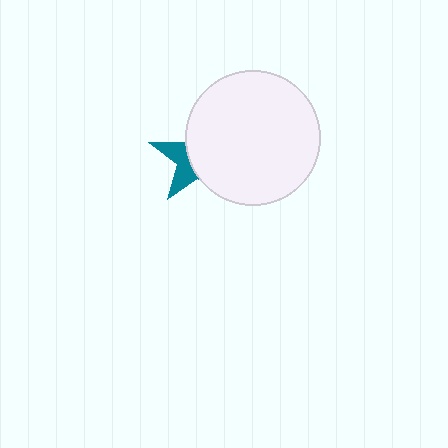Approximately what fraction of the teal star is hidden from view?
Roughly 65% of the teal star is hidden behind the white circle.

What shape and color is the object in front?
The object in front is a white circle.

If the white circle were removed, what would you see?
You would see the complete teal star.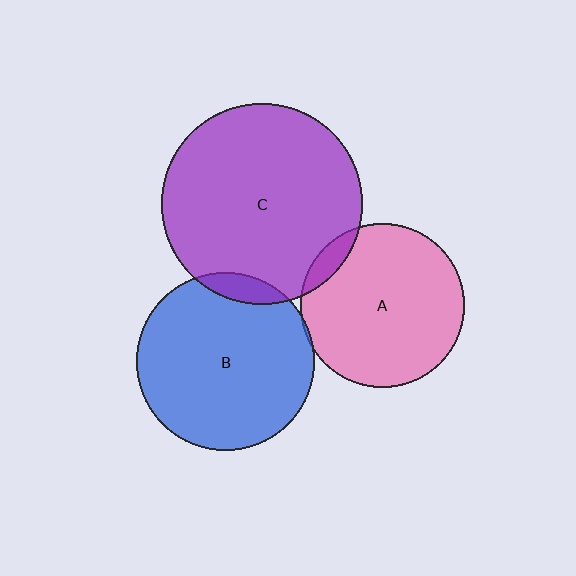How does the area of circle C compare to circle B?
Approximately 1.3 times.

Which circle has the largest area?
Circle C (purple).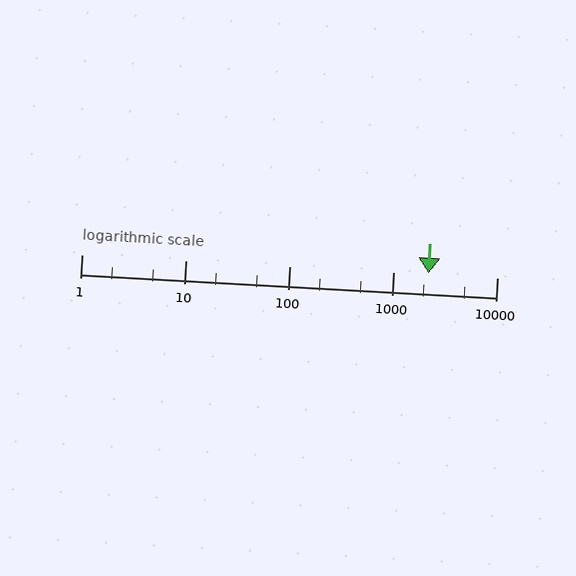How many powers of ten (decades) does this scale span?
The scale spans 4 decades, from 1 to 10000.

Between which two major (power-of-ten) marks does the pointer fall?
The pointer is between 1000 and 10000.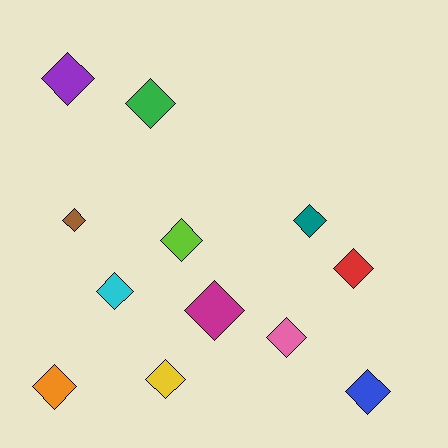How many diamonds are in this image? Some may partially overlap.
There are 12 diamonds.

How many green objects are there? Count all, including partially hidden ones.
There is 1 green object.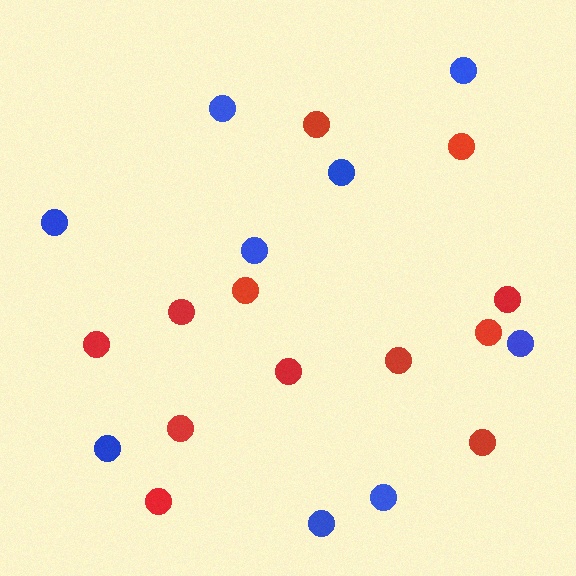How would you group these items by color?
There are 2 groups: one group of red circles (12) and one group of blue circles (9).